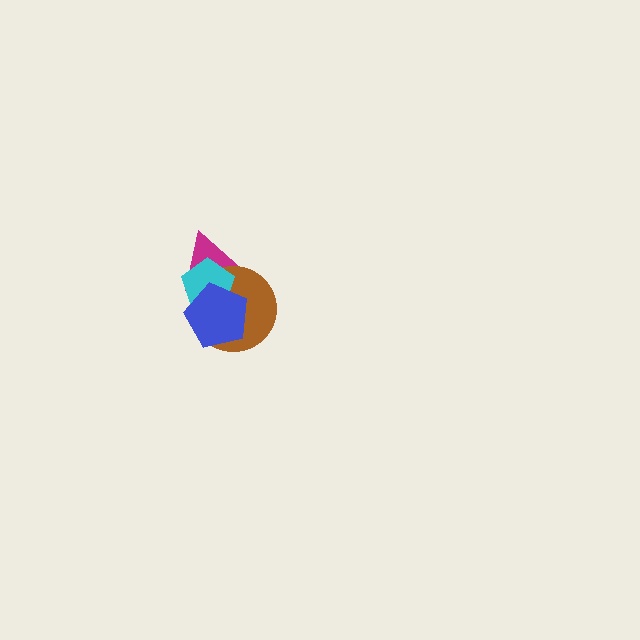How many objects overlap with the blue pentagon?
3 objects overlap with the blue pentagon.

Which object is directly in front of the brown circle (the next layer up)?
The cyan pentagon is directly in front of the brown circle.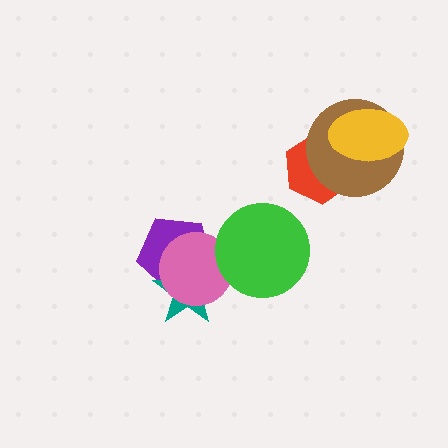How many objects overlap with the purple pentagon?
2 objects overlap with the purple pentagon.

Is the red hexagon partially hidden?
Yes, it is partially covered by another shape.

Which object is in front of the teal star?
The pink circle is in front of the teal star.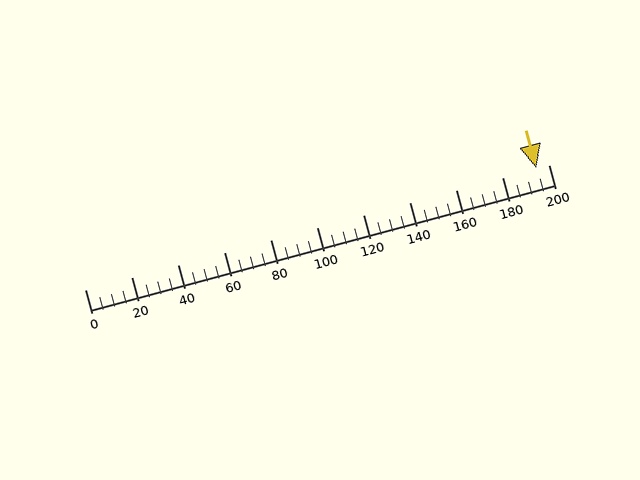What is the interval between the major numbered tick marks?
The major tick marks are spaced 20 units apart.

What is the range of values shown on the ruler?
The ruler shows values from 0 to 200.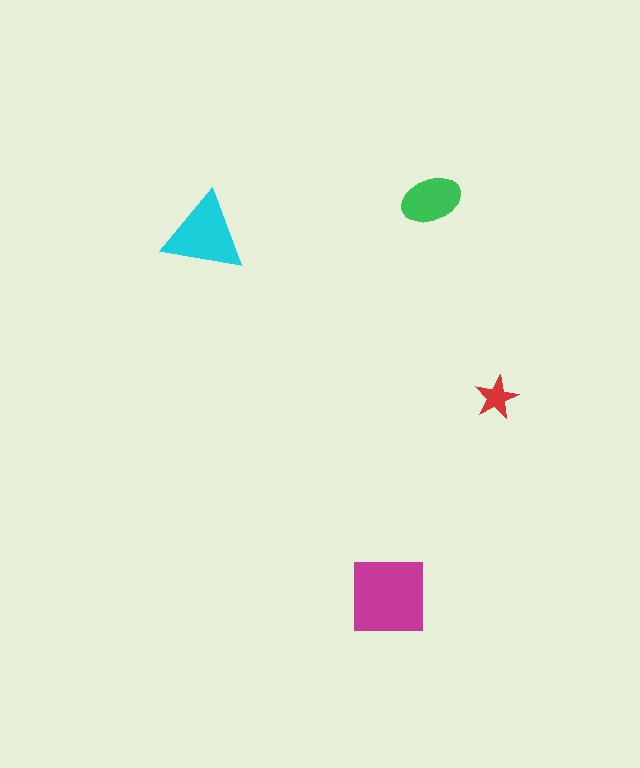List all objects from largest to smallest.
The magenta square, the cyan triangle, the green ellipse, the red star.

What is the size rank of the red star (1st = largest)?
4th.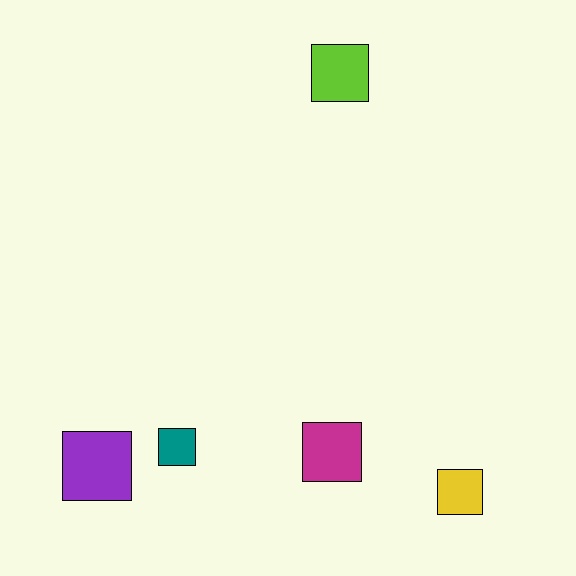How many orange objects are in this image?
There are no orange objects.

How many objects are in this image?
There are 5 objects.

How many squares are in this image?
There are 5 squares.